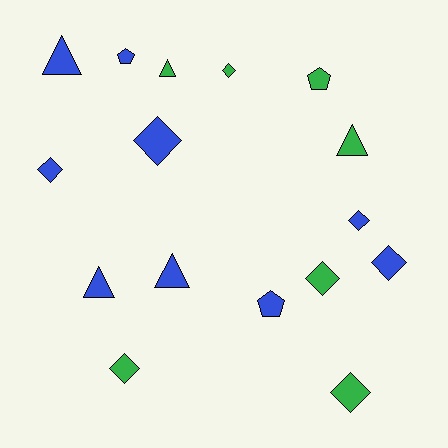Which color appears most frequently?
Blue, with 9 objects.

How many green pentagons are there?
There is 1 green pentagon.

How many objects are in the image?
There are 16 objects.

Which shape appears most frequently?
Diamond, with 8 objects.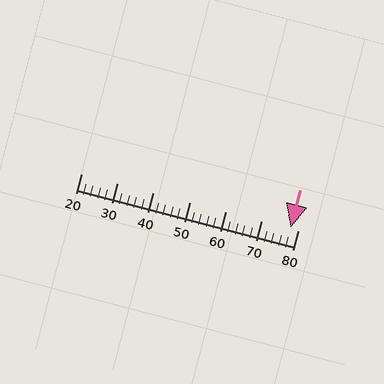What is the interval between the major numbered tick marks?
The major tick marks are spaced 10 units apart.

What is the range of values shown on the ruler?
The ruler shows values from 20 to 80.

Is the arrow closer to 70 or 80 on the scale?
The arrow is closer to 80.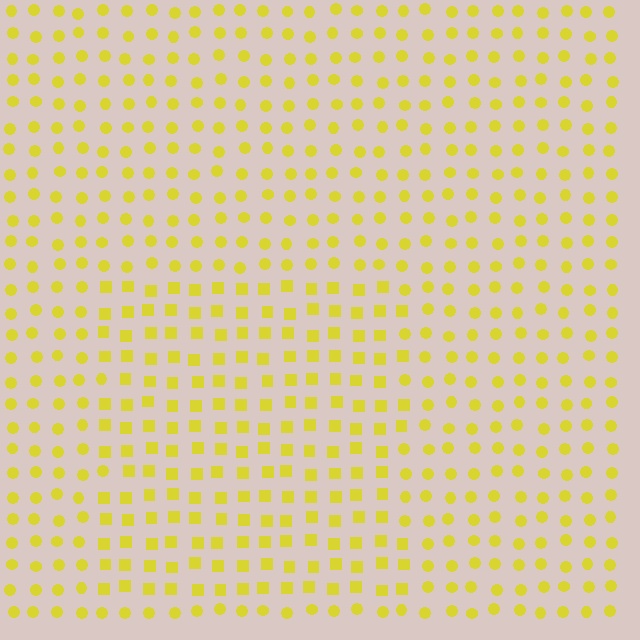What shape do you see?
I see a rectangle.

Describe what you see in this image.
The image is filled with small yellow elements arranged in a uniform grid. A rectangle-shaped region contains squares, while the surrounding area contains circles. The boundary is defined purely by the change in element shape.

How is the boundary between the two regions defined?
The boundary is defined by a change in element shape: squares inside vs. circles outside. All elements share the same color and spacing.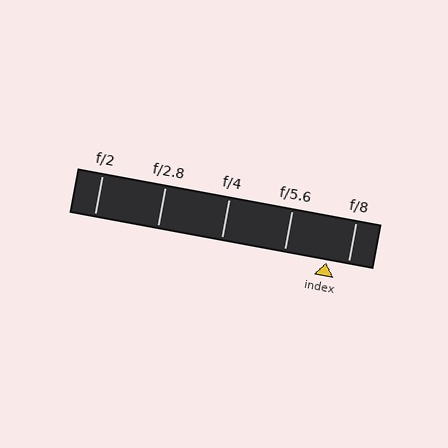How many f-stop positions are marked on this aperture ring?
There are 5 f-stop positions marked.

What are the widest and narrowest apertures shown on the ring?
The widest aperture shown is f/2 and the narrowest is f/8.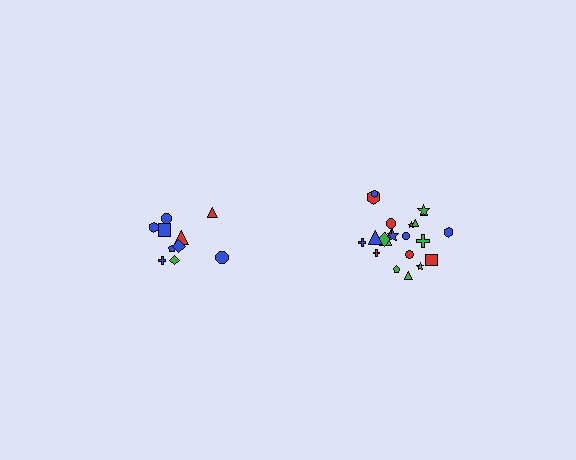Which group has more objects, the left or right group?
The right group.